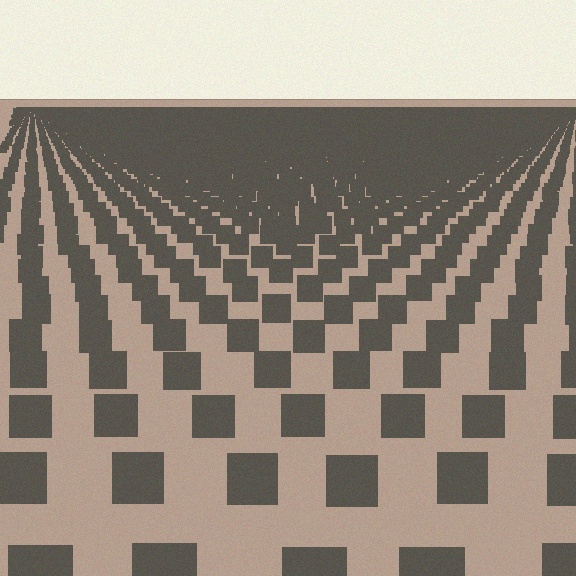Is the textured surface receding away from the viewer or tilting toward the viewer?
The surface is receding away from the viewer. Texture elements get smaller and denser toward the top.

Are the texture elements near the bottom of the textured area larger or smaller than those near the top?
Larger. Near the bottom, elements are closer to the viewer and appear at a bigger on-screen size.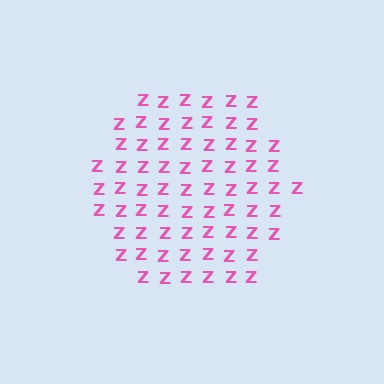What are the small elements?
The small elements are letter Z's.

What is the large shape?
The large shape is a hexagon.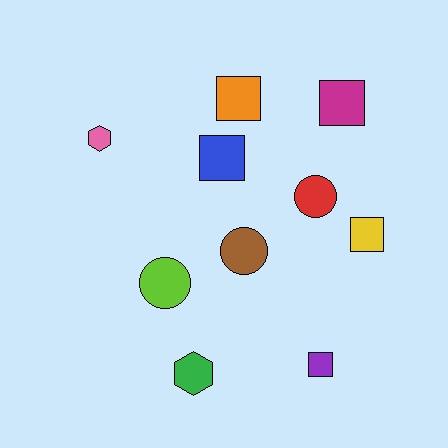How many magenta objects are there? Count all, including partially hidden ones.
There is 1 magenta object.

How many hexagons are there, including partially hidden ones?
There are 2 hexagons.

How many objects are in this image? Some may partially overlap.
There are 10 objects.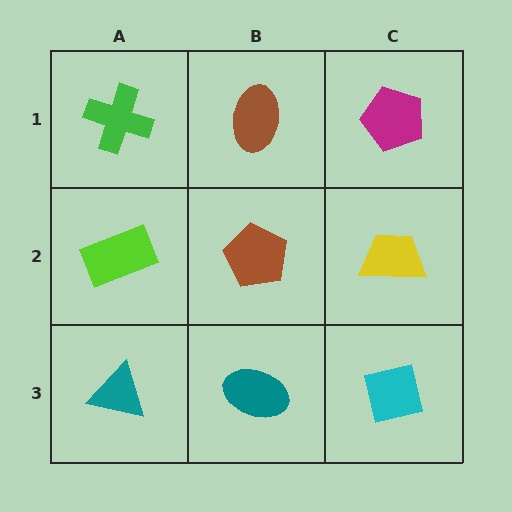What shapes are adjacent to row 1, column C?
A yellow trapezoid (row 2, column C), a brown ellipse (row 1, column B).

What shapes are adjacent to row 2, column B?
A brown ellipse (row 1, column B), a teal ellipse (row 3, column B), a lime rectangle (row 2, column A), a yellow trapezoid (row 2, column C).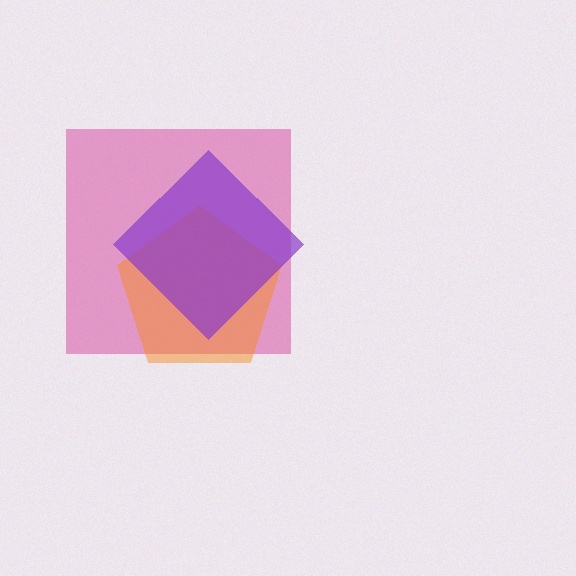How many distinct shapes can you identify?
There are 3 distinct shapes: a magenta square, an orange pentagon, a purple diamond.